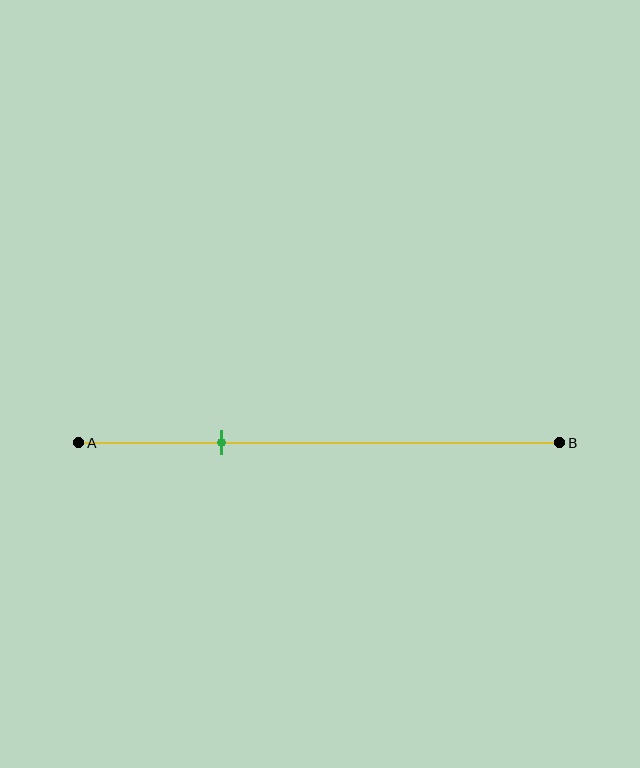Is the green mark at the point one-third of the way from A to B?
No, the mark is at about 30% from A, not at the 33% one-third point.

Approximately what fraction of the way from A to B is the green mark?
The green mark is approximately 30% of the way from A to B.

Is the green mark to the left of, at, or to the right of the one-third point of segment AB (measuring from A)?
The green mark is to the left of the one-third point of segment AB.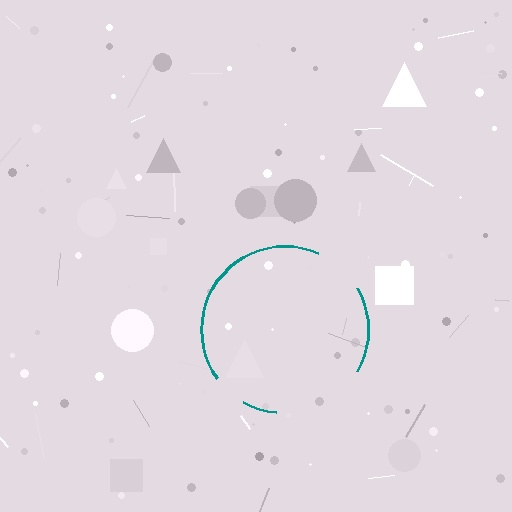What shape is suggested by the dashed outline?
The dashed outline suggests a circle.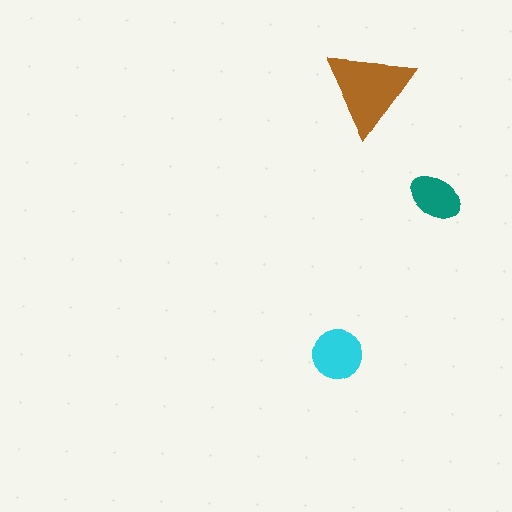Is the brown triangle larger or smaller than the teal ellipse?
Larger.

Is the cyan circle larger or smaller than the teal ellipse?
Larger.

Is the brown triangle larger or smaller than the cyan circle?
Larger.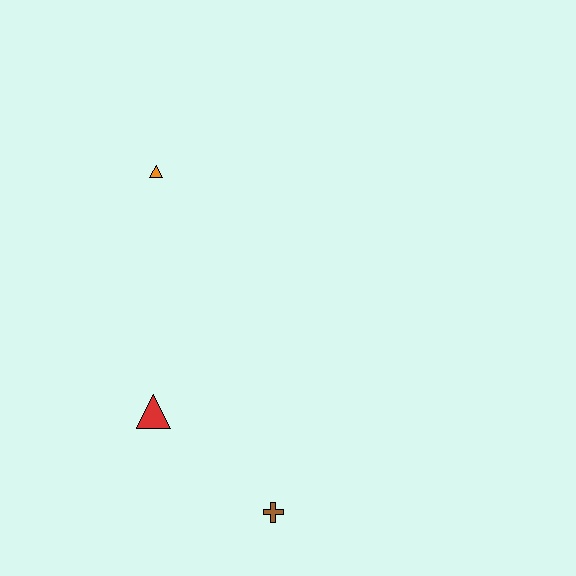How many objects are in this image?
There are 3 objects.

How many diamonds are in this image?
There are no diamonds.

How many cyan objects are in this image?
There are no cyan objects.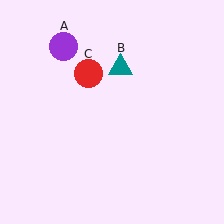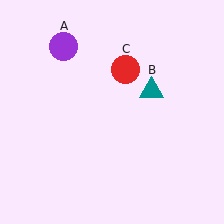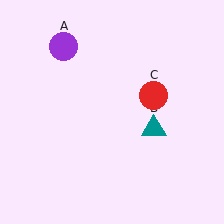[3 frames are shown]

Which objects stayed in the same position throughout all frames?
Purple circle (object A) remained stationary.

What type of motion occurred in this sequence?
The teal triangle (object B), red circle (object C) rotated clockwise around the center of the scene.